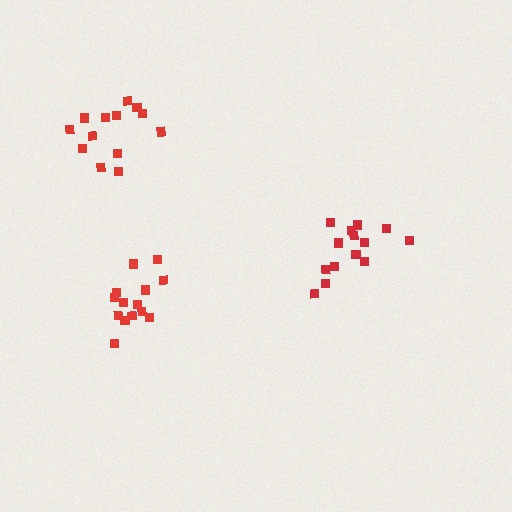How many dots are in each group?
Group 1: 14 dots, Group 2: 14 dots, Group 3: 13 dots (41 total).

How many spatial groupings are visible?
There are 3 spatial groupings.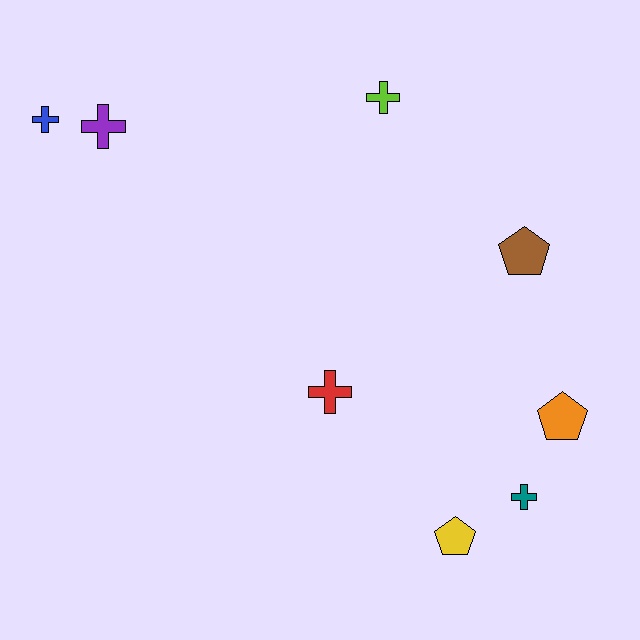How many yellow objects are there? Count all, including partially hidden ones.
There is 1 yellow object.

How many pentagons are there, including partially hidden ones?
There are 3 pentagons.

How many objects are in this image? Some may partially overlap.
There are 8 objects.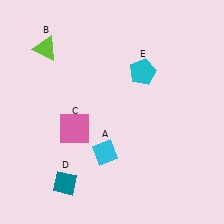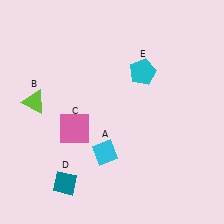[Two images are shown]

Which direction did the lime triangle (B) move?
The lime triangle (B) moved down.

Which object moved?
The lime triangle (B) moved down.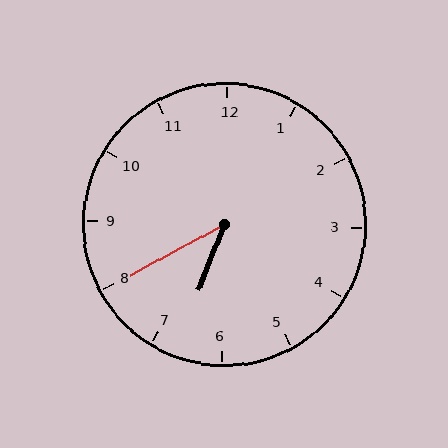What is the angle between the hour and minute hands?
Approximately 40 degrees.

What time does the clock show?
6:40.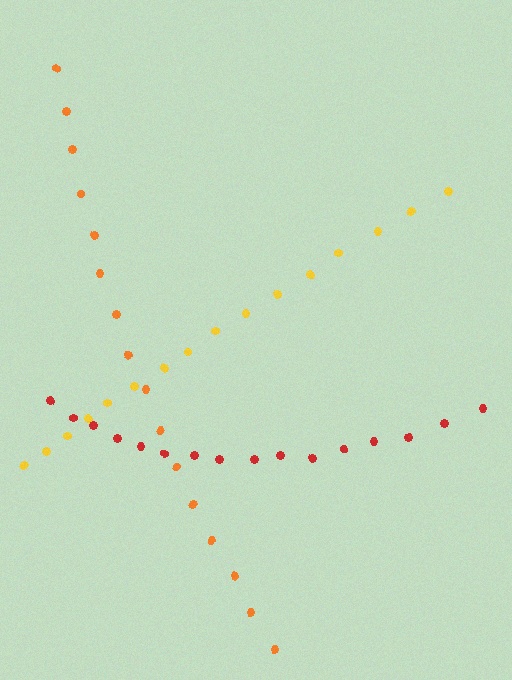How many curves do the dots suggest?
There are 3 distinct paths.